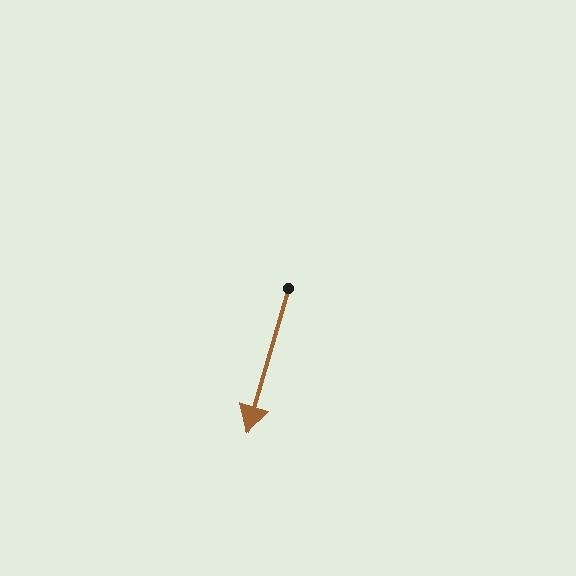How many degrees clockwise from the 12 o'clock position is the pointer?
Approximately 196 degrees.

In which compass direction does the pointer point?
South.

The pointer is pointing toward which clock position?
Roughly 7 o'clock.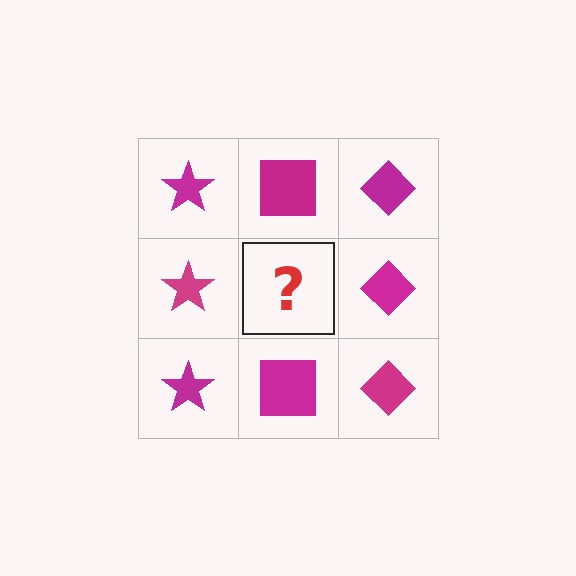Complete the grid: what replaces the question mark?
The question mark should be replaced with a magenta square.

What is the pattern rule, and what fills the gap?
The rule is that each column has a consistent shape. The gap should be filled with a magenta square.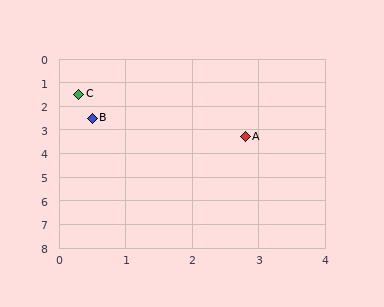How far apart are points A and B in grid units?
Points A and B are about 2.4 grid units apart.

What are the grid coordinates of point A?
Point A is at approximately (2.8, 3.3).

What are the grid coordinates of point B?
Point B is at approximately (0.5, 2.5).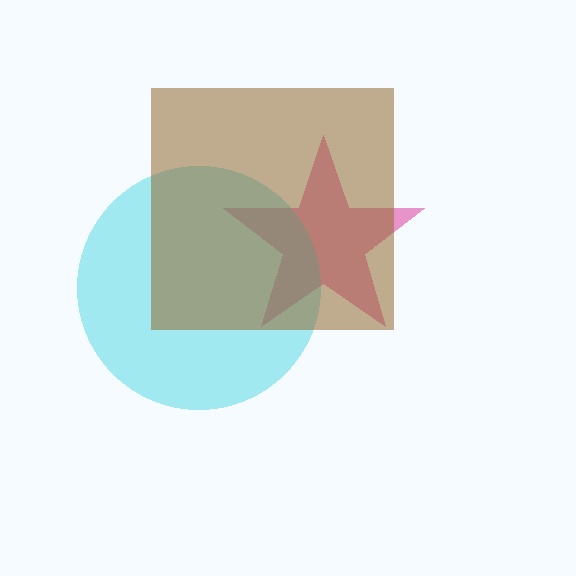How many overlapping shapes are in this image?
There are 3 overlapping shapes in the image.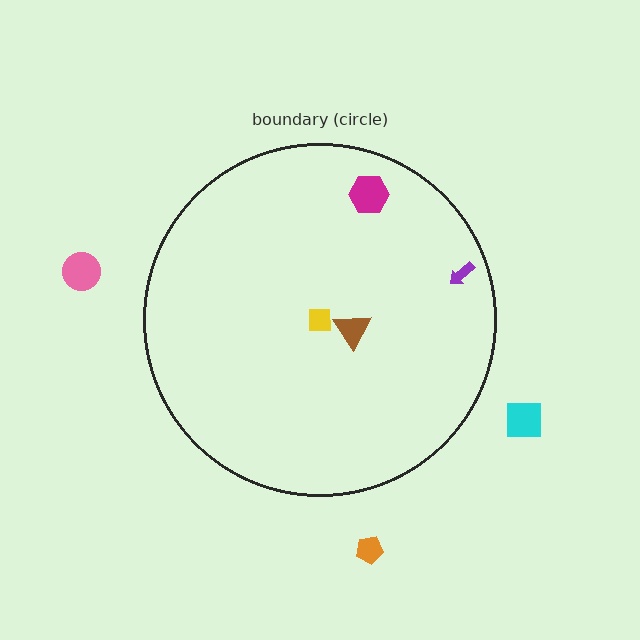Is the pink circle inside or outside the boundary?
Outside.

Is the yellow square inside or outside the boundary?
Inside.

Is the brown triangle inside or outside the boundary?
Inside.